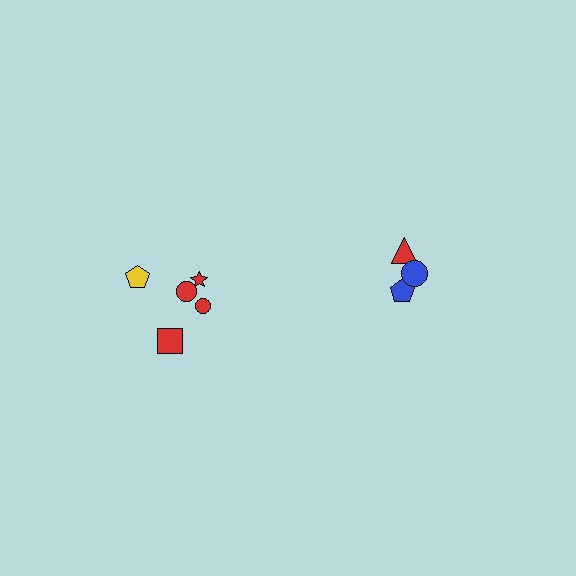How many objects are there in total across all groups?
There are 8 objects.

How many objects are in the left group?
There are 5 objects.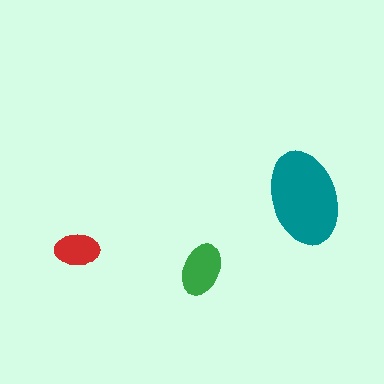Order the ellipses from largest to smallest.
the teal one, the green one, the red one.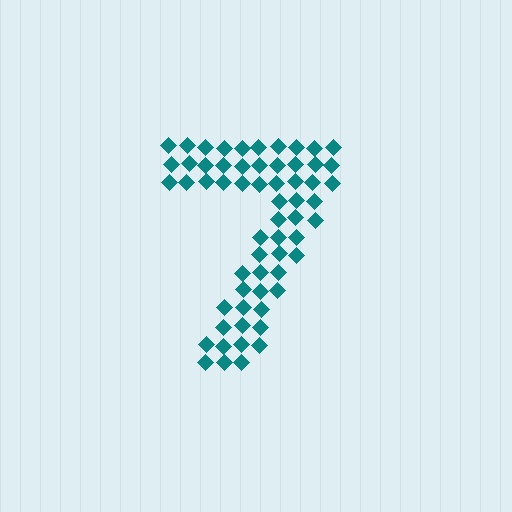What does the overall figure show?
The overall figure shows the digit 7.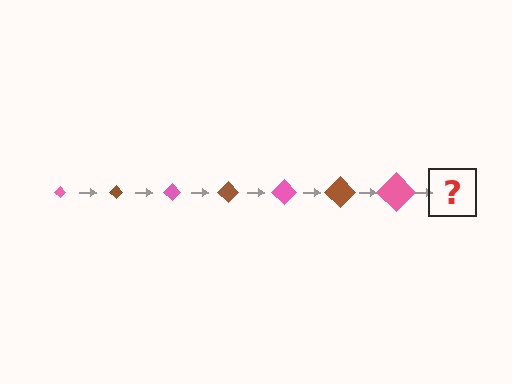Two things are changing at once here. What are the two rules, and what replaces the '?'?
The two rules are that the diamond grows larger each step and the color cycles through pink and brown. The '?' should be a brown diamond, larger than the previous one.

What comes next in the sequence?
The next element should be a brown diamond, larger than the previous one.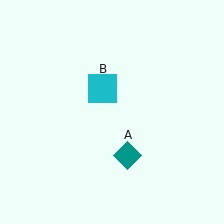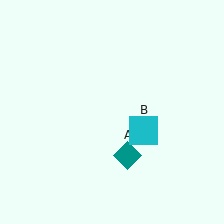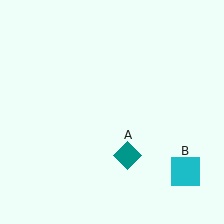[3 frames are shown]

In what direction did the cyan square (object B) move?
The cyan square (object B) moved down and to the right.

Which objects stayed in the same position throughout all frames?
Teal diamond (object A) remained stationary.